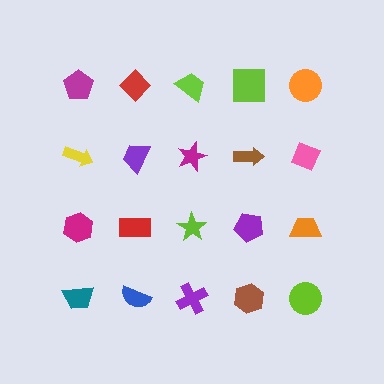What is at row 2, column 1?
A yellow arrow.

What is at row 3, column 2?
A red rectangle.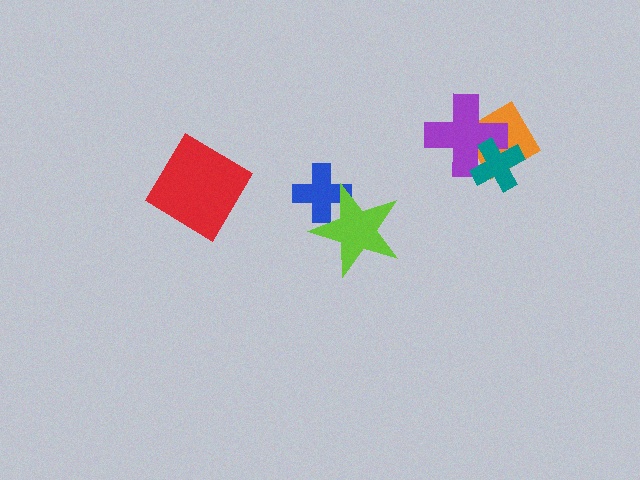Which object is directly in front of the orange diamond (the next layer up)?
The purple cross is directly in front of the orange diamond.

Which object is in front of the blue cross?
The lime star is in front of the blue cross.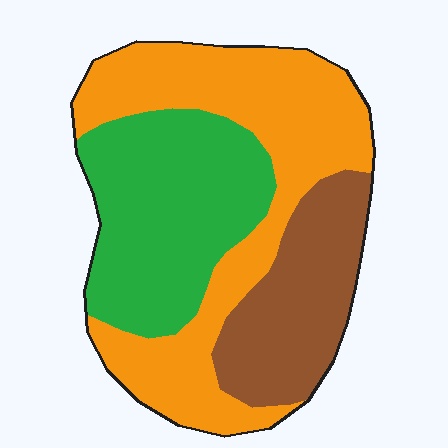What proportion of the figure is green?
Green takes up between a third and a half of the figure.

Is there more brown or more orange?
Orange.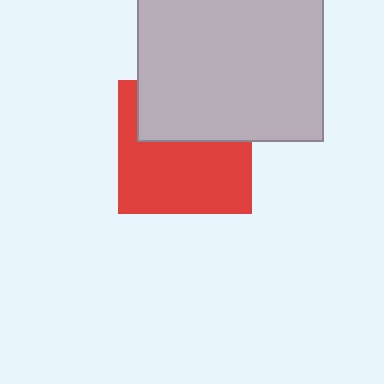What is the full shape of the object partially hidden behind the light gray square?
The partially hidden object is a red square.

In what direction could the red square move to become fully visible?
The red square could move down. That would shift it out from behind the light gray square entirely.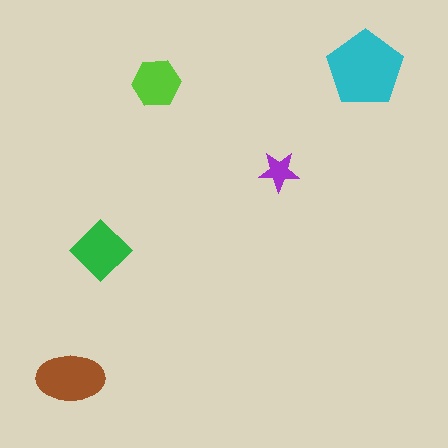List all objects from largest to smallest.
The cyan pentagon, the brown ellipse, the green diamond, the lime hexagon, the purple star.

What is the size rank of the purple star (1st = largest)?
5th.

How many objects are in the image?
There are 5 objects in the image.